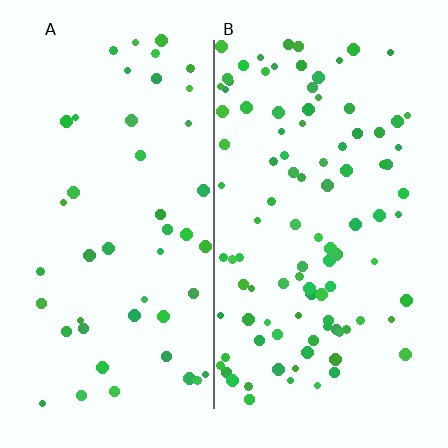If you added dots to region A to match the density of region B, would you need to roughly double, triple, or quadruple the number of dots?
Approximately double.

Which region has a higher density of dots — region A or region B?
B (the right).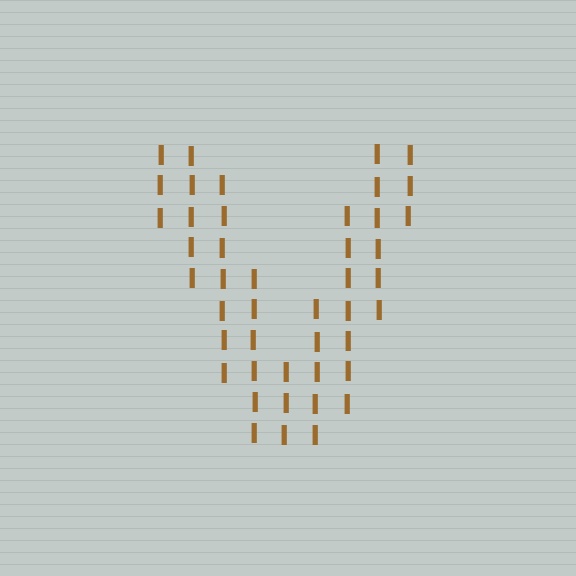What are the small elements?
The small elements are letter I's.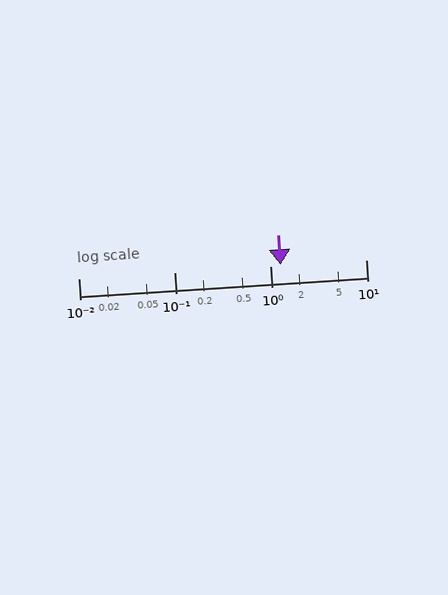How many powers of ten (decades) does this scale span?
The scale spans 3 decades, from 0.01 to 10.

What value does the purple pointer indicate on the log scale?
The pointer indicates approximately 1.3.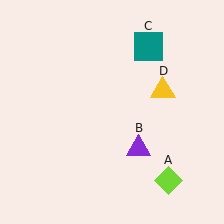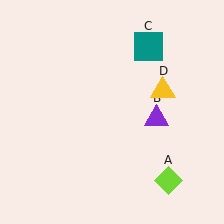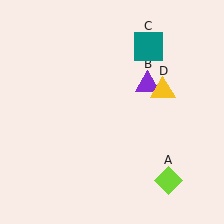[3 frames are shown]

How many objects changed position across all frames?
1 object changed position: purple triangle (object B).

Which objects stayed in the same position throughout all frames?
Lime diamond (object A) and teal square (object C) and yellow triangle (object D) remained stationary.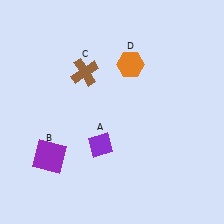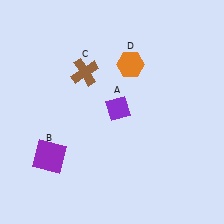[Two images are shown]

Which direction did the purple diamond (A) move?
The purple diamond (A) moved up.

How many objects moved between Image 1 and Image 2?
1 object moved between the two images.